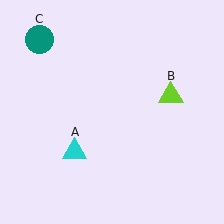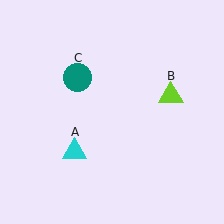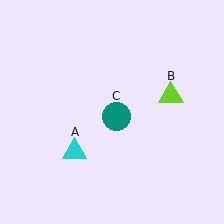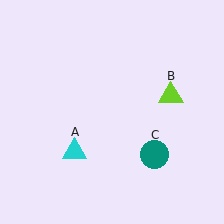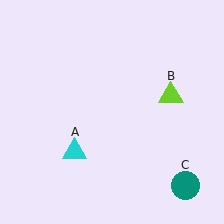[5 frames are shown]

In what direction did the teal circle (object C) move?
The teal circle (object C) moved down and to the right.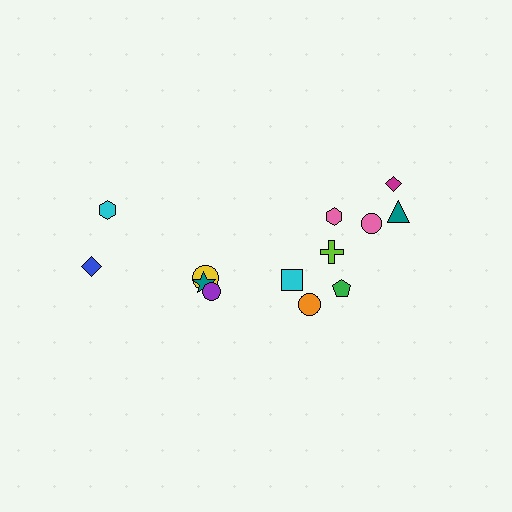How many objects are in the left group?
There are 5 objects.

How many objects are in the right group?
There are 8 objects.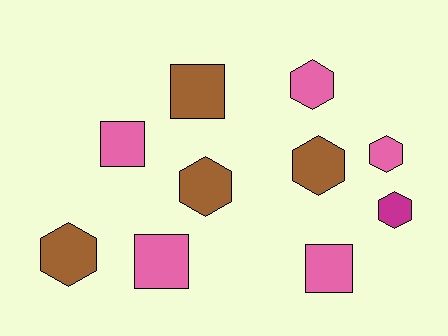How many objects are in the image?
There are 10 objects.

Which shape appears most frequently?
Hexagon, with 6 objects.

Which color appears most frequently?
Pink, with 5 objects.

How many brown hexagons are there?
There are 3 brown hexagons.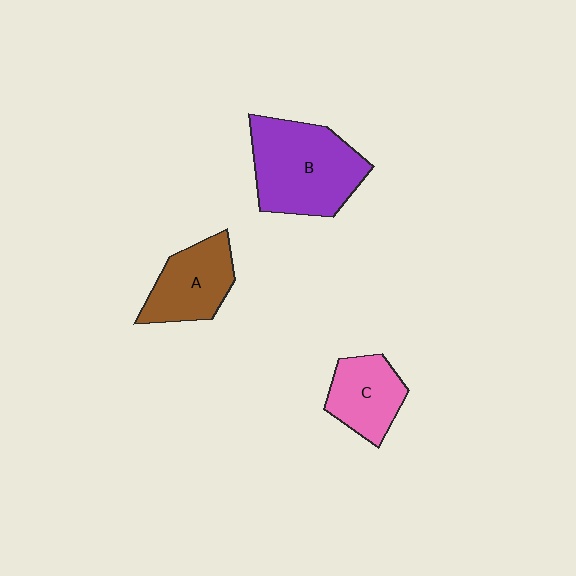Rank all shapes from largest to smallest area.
From largest to smallest: B (purple), A (brown), C (pink).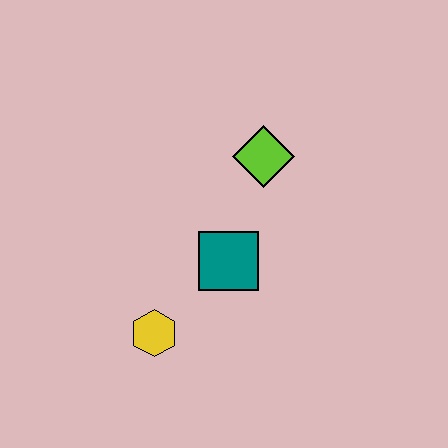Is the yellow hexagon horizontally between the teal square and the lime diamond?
No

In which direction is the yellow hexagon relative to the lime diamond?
The yellow hexagon is below the lime diamond.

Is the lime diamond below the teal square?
No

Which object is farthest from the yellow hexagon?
The lime diamond is farthest from the yellow hexagon.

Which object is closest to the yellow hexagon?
The teal square is closest to the yellow hexagon.